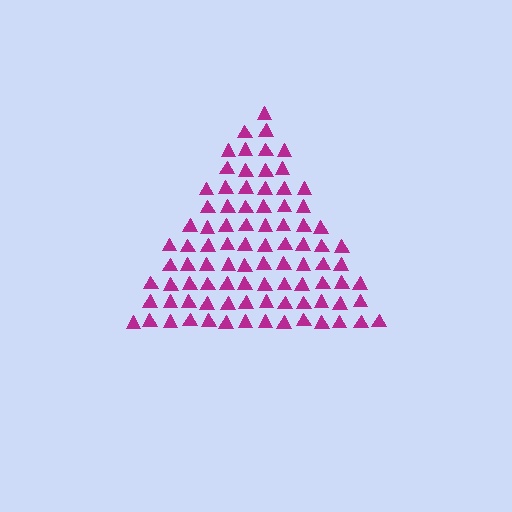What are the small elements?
The small elements are triangles.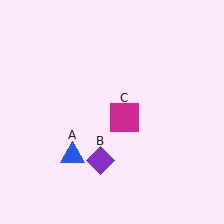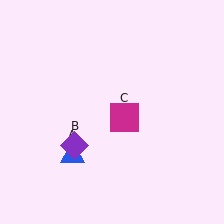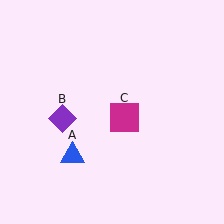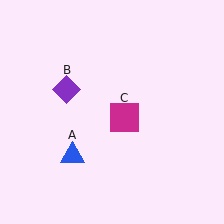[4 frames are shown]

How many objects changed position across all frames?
1 object changed position: purple diamond (object B).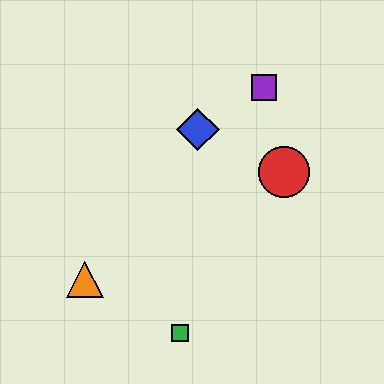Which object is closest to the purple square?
The blue diamond is closest to the purple square.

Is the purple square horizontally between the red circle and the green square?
Yes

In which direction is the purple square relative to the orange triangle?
The purple square is above the orange triangle.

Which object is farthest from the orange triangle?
The purple square is farthest from the orange triangle.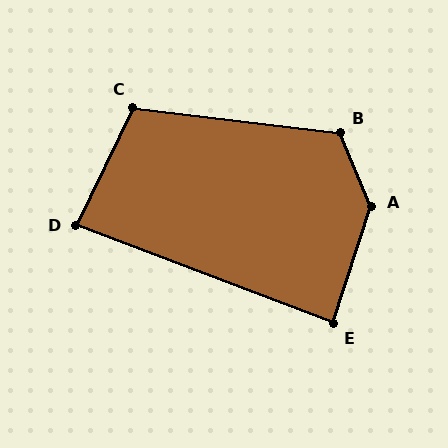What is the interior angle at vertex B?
Approximately 119 degrees (obtuse).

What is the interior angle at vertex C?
Approximately 109 degrees (obtuse).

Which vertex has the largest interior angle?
A, at approximately 140 degrees.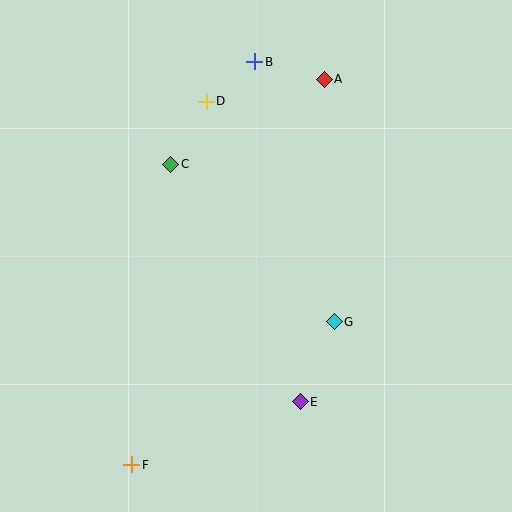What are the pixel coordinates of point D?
Point D is at (206, 101).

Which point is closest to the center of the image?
Point G at (334, 322) is closest to the center.